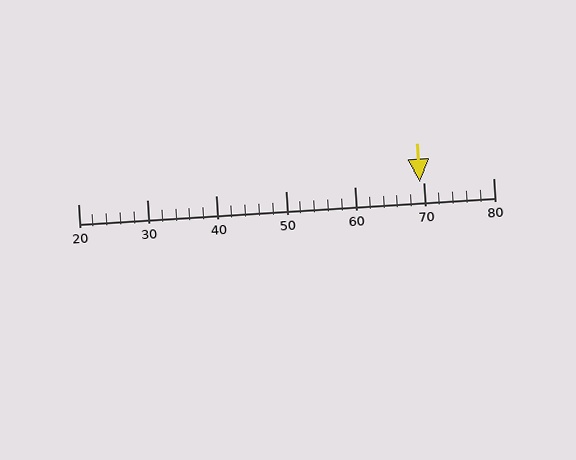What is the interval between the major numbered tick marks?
The major tick marks are spaced 10 units apart.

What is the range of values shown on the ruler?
The ruler shows values from 20 to 80.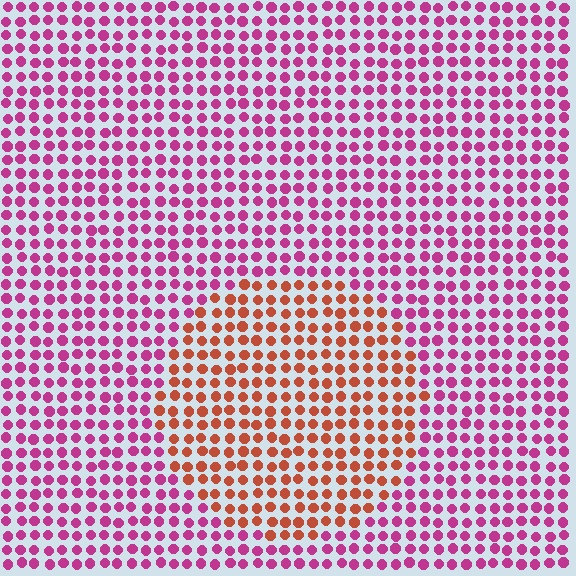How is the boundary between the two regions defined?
The boundary is defined purely by a slight shift in hue (about 49 degrees). Spacing, size, and orientation are identical on both sides.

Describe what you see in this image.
The image is filled with small magenta elements in a uniform arrangement. A circle-shaped region is visible where the elements are tinted to a slightly different hue, forming a subtle color boundary.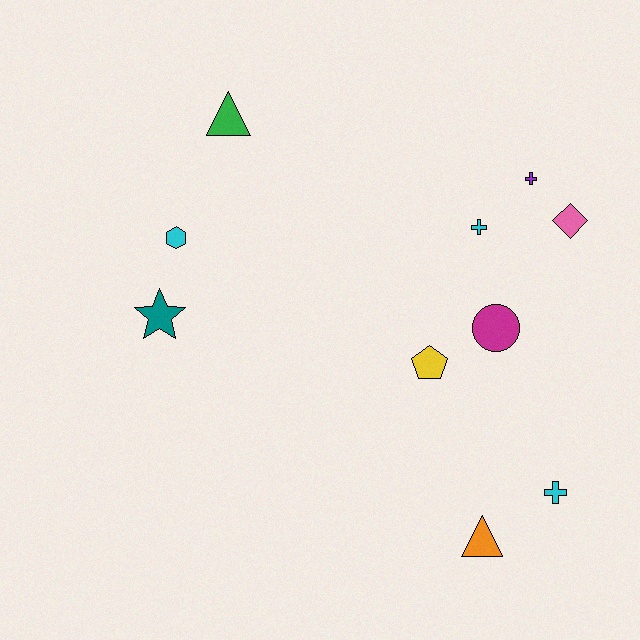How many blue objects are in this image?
There are no blue objects.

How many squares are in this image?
There are no squares.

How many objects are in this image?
There are 10 objects.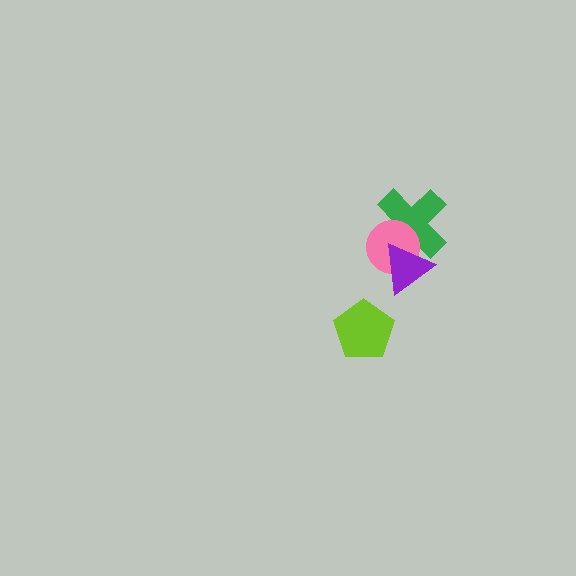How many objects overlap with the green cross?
2 objects overlap with the green cross.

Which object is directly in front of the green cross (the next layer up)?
The pink circle is directly in front of the green cross.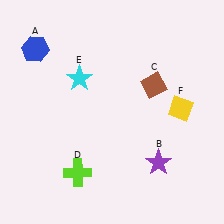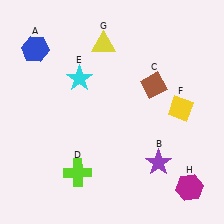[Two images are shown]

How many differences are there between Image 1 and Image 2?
There are 2 differences between the two images.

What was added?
A yellow triangle (G), a magenta hexagon (H) were added in Image 2.